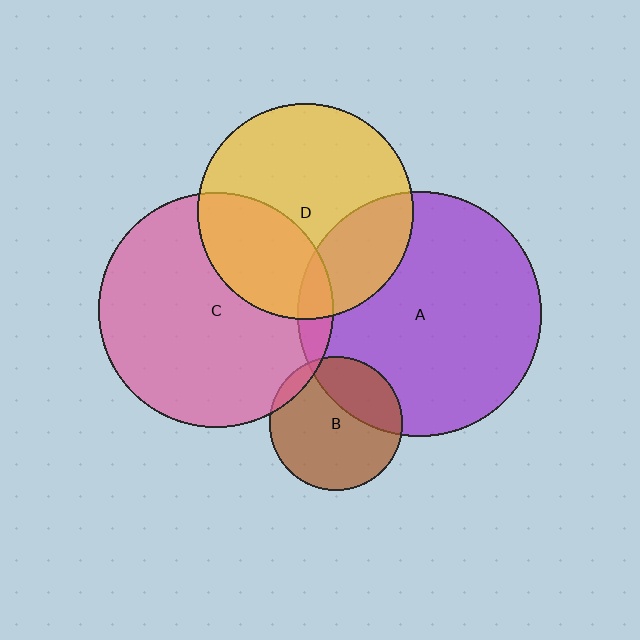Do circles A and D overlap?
Yes.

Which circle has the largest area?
Circle A (purple).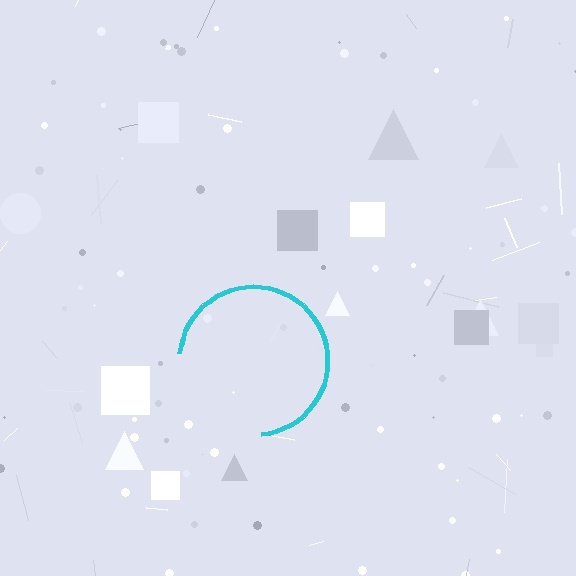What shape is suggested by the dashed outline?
The dashed outline suggests a circle.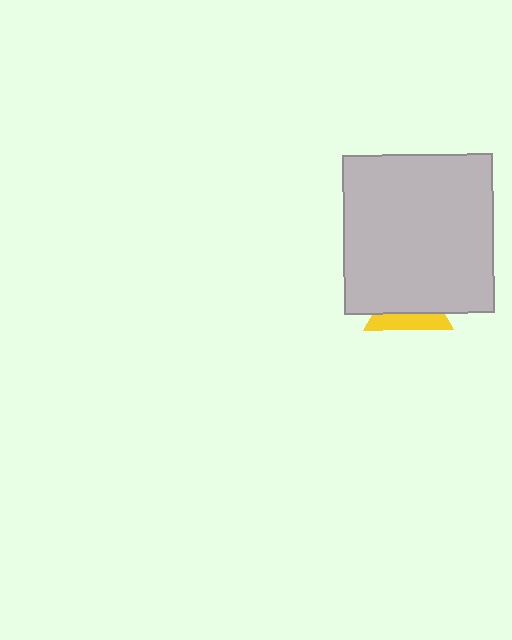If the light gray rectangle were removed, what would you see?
You would see the complete yellow triangle.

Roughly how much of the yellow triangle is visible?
A small part of it is visible (roughly 36%).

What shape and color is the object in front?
The object in front is a light gray rectangle.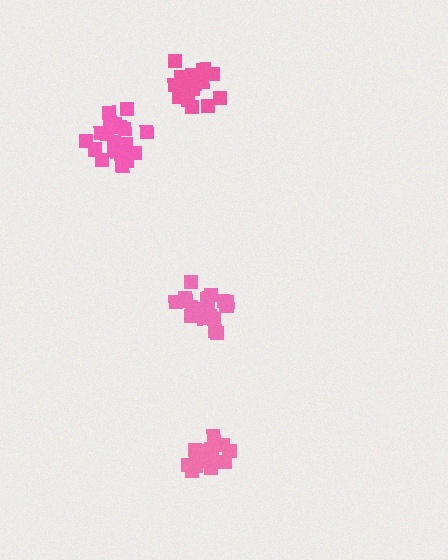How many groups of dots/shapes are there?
There are 4 groups.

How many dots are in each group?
Group 1: 15 dots, Group 2: 21 dots, Group 3: 21 dots, Group 4: 21 dots (78 total).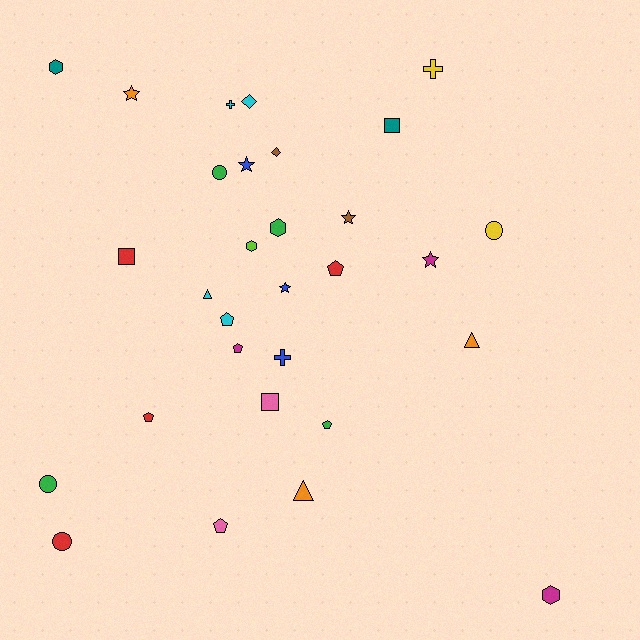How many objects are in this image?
There are 30 objects.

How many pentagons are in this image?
There are 6 pentagons.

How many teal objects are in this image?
There are 2 teal objects.